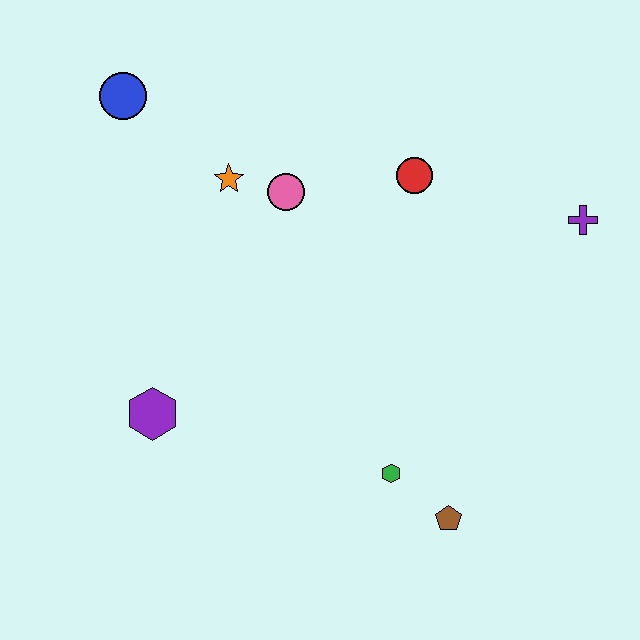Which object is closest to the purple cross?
The red circle is closest to the purple cross.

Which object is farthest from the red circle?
The purple hexagon is farthest from the red circle.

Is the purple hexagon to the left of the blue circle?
No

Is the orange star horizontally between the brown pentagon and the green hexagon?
No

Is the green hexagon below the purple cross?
Yes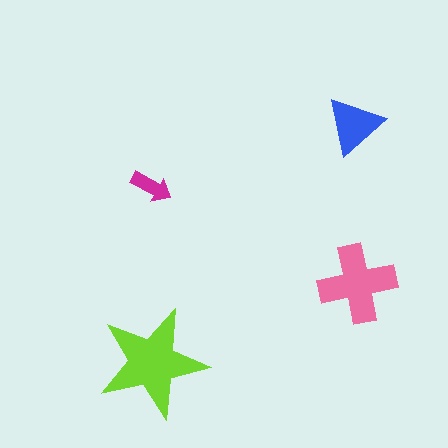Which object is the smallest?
The magenta arrow.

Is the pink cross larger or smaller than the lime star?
Smaller.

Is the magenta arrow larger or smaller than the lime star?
Smaller.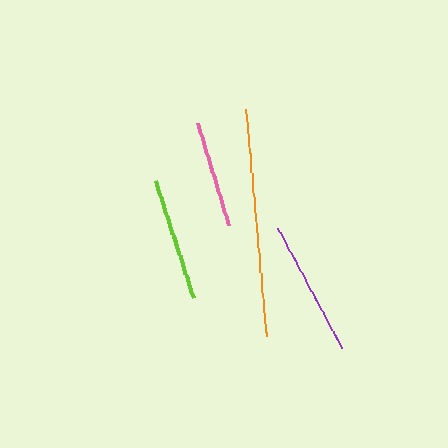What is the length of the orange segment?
The orange segment is approximately 229 pixels long.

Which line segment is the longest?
The orange line is the longest at approximately 229 pixels.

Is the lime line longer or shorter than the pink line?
The lime line is longer than the pink line.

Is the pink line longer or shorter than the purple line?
The purple line is longer than the pink line.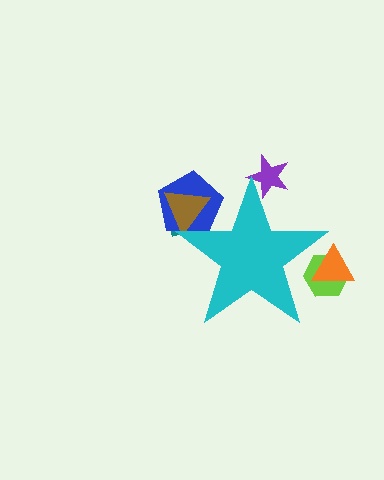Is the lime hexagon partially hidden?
Yes, the lime hexagon is partially hidden behind the cyan star.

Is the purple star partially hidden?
Yes, the purple star is partially hidden behind the cyan star.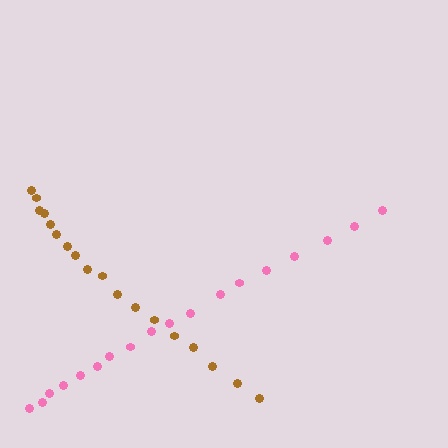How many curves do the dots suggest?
There are 2 distinct paths.